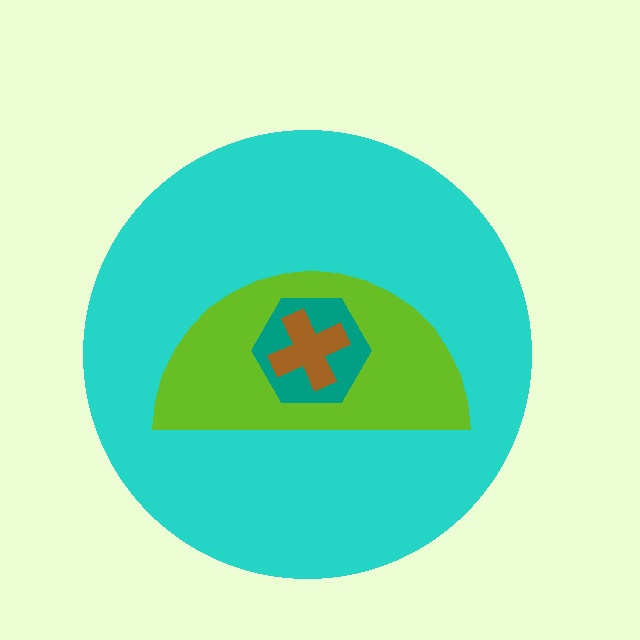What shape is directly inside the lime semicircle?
The teal hexagon.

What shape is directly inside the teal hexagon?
The brown cross.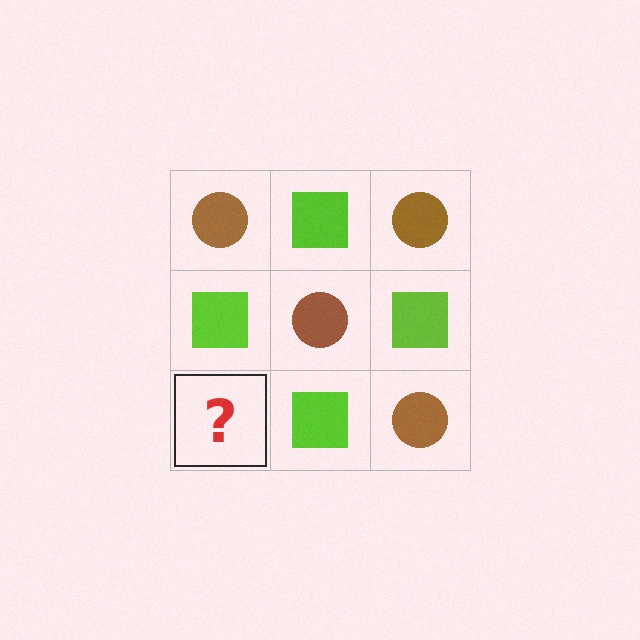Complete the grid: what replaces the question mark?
The question mark should be replaced with a brown circle.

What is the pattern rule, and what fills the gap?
The rule is that it alternates brown circle and lime square in a checkerboard pattern. The gap should be filled with a brown circle.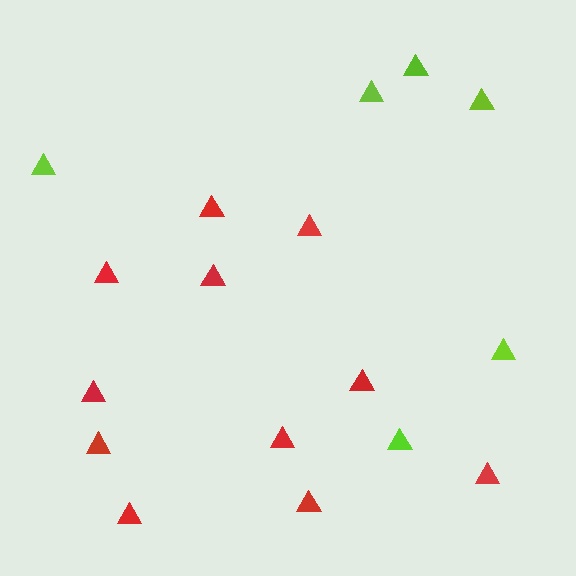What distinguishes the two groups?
There are 2 groups: one group of red triangles (11) and one group of lime triangles (6).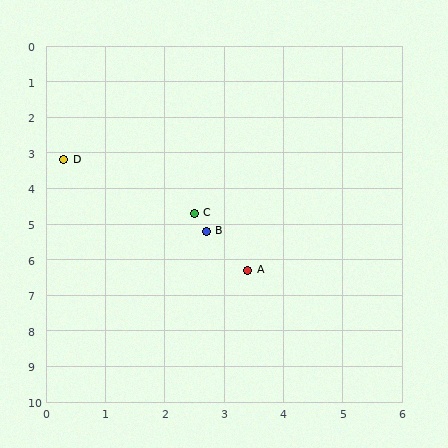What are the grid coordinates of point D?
Point D is at approximately (0.3, 3.2).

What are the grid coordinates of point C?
Point C is at approximately (2.5, 4.7).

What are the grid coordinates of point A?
Point A is at approximately (3.4, 6.3).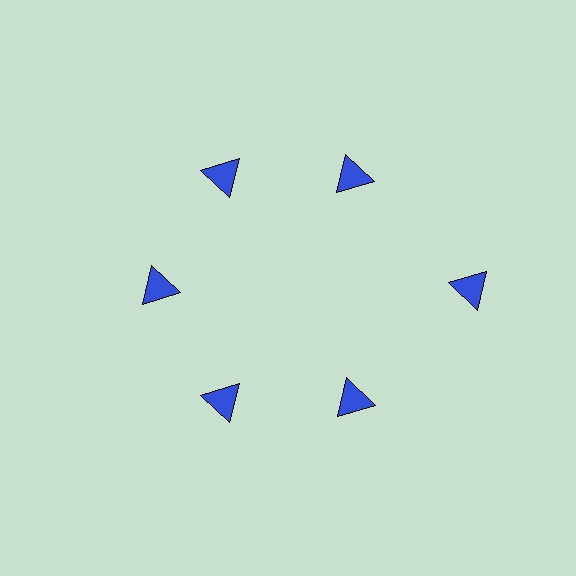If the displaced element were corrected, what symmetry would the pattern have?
It would have 6-fold rotational symmetry — the pattern would map onto itself every 60 degrees.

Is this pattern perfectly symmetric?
No. The 6 blue triangles are arranged in a ring, but one element near the 3 o'clock position is pushed outward from the center, breaking the 6-fold rotational symmetry.